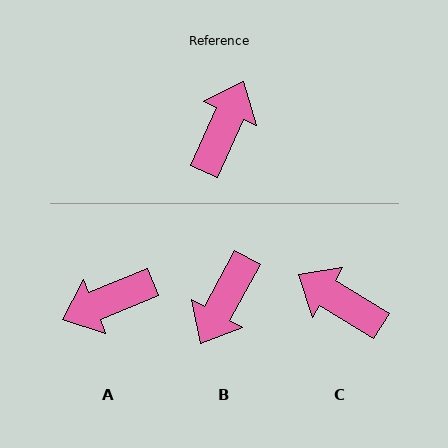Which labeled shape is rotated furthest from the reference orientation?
B, about 176 degrees away.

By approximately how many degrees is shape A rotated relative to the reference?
Approximately 137 degrees counter-clockwise.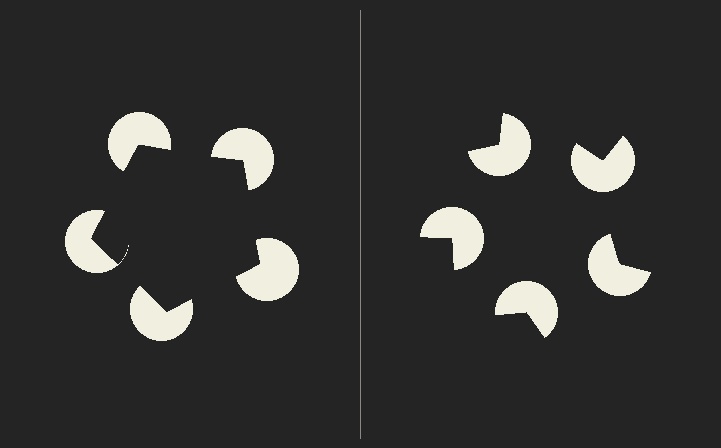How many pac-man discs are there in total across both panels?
10 — 5 on each side.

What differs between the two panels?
The pac-man discs are positioned identically on both sides; only the wedge orientations differ. On the left they align to a pentagon; on the right they are misaligned.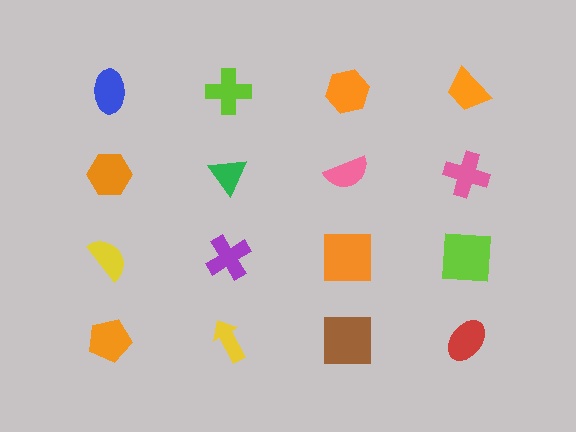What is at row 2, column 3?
A pink semicircle.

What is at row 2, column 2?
A green triangle.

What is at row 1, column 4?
An orange trapezoid.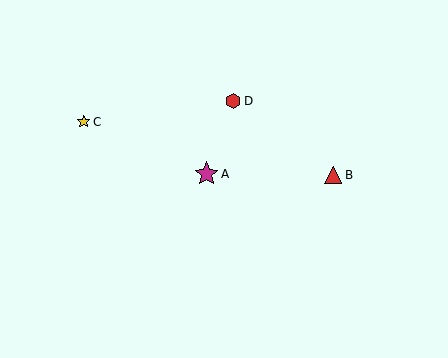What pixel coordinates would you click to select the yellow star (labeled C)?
Click at (84, 122) to select the yellow star C.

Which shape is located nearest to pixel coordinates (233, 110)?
The red hexagon (labeled D) at (233, 101) is nearest to that location.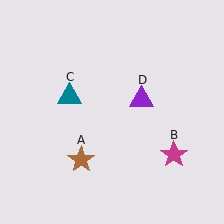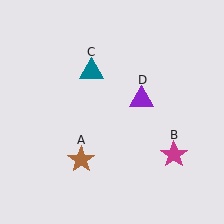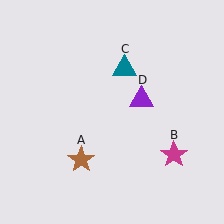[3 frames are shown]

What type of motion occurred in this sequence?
The teal triangle (object C) rotated clockwise around the center of the scene.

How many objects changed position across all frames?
1 object changed position: teal triangle (object C).